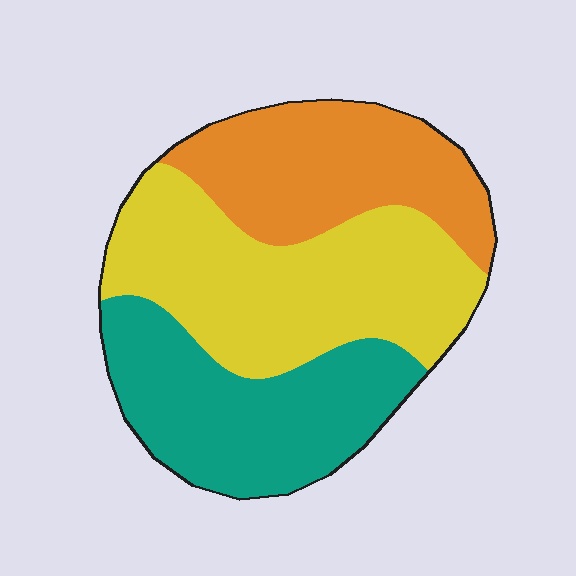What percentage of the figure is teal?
Teal takes up between a sixth and a third of the figure.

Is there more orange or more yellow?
Yellow.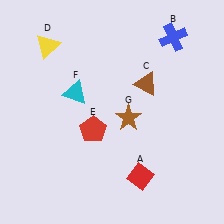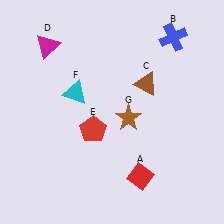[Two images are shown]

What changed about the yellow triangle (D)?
In Image 1, D is yellow. In Image 2, it changed to magenta.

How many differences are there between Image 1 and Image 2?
There is 1 difference between the two images.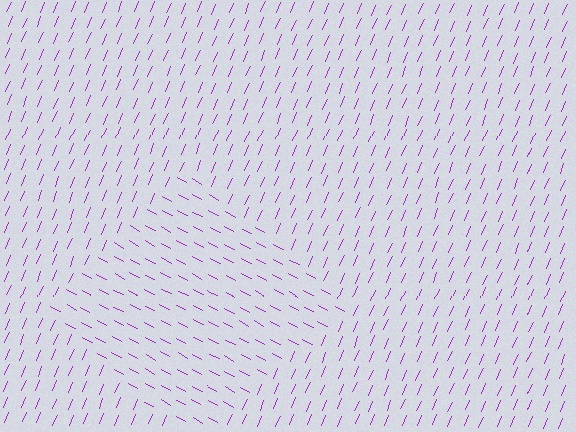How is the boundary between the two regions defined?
The boundary is defined purely by a change in line orientation (approximately 85 degrees difference). All lines are the same color and thickness.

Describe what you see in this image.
The image is filled with small purple line segments. A diamond region in the image has lines oriented differently from the surrounding lines, creating a visible texture boundary.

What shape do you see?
I see a diamond.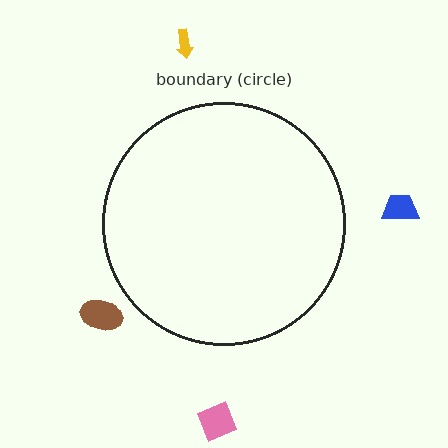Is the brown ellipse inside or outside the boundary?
Outside.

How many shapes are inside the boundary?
0 inside, 4 outside.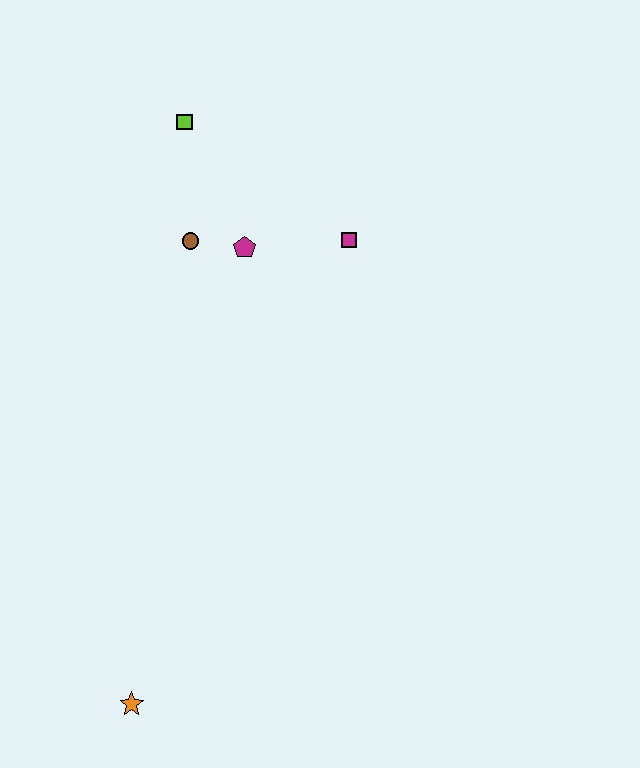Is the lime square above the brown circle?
Yes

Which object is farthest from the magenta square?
The orange star is farthest from the magenta square.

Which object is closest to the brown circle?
The magenta pentagon is closest to the brown circle.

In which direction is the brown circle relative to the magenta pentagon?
The brown circle is to the left of the magenta pentagon.